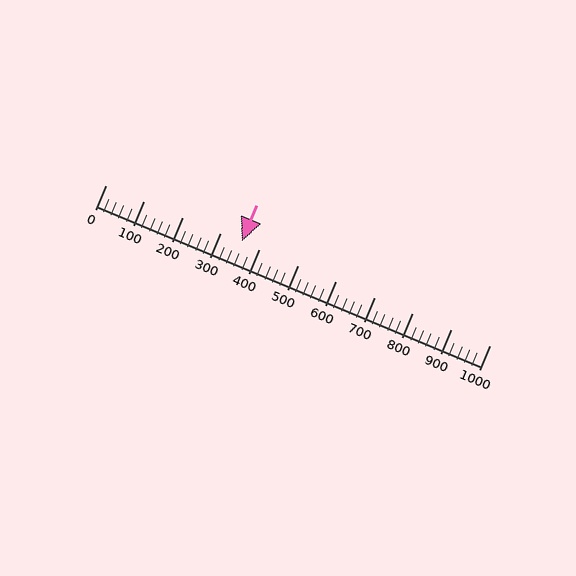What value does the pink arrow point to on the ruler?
The pink arrow points to approximately 354.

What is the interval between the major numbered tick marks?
The major tick marks are spaced 100 units apart.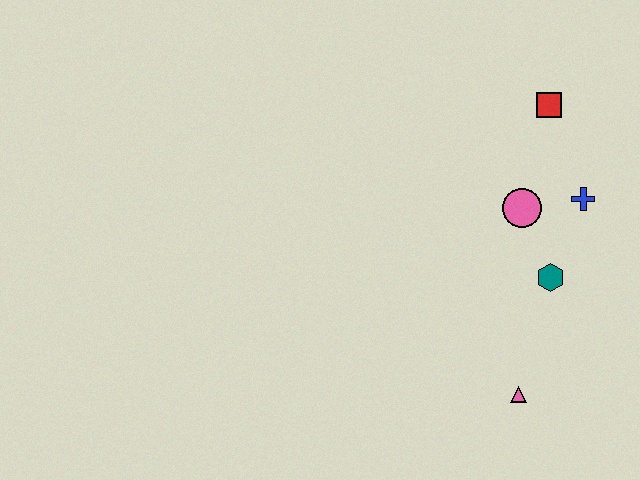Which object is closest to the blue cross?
The pink circle is closest to the blue cross.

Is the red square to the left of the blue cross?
Yes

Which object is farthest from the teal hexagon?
The red square is farthest from the teal hexagon.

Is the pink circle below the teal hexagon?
No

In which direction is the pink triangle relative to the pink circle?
The pink triangle is below the pink circle.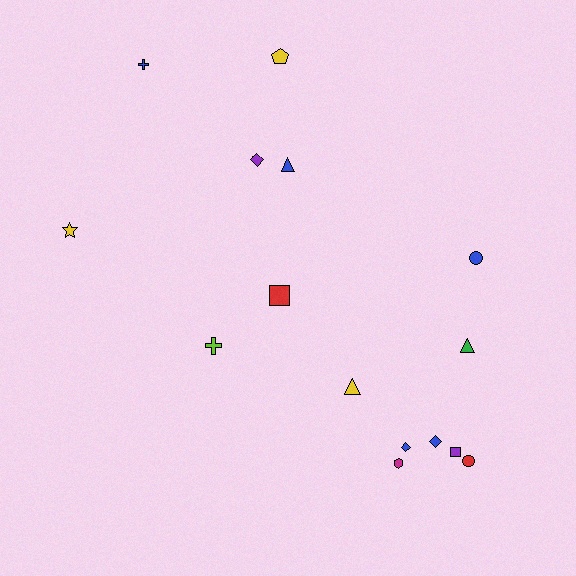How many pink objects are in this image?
There are no pink objects.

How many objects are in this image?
There are 15 objects.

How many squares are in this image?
There are 2 squares.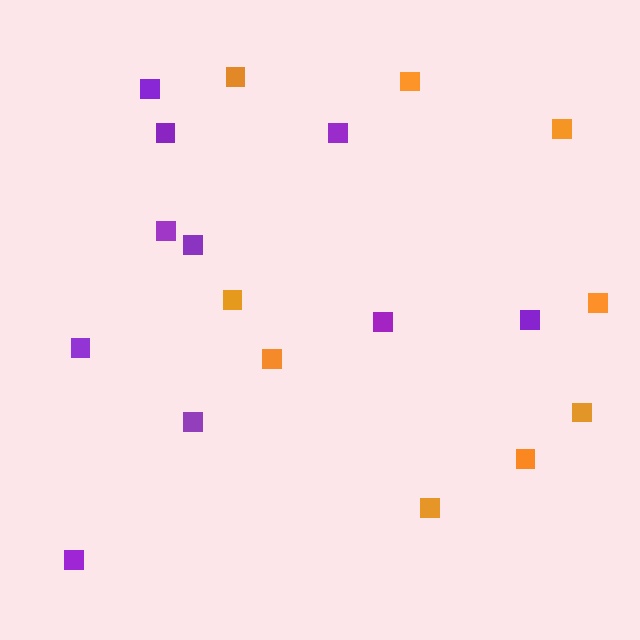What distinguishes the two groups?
There are 2 groups: one group of orange squares (9) and one group of purple squares (10).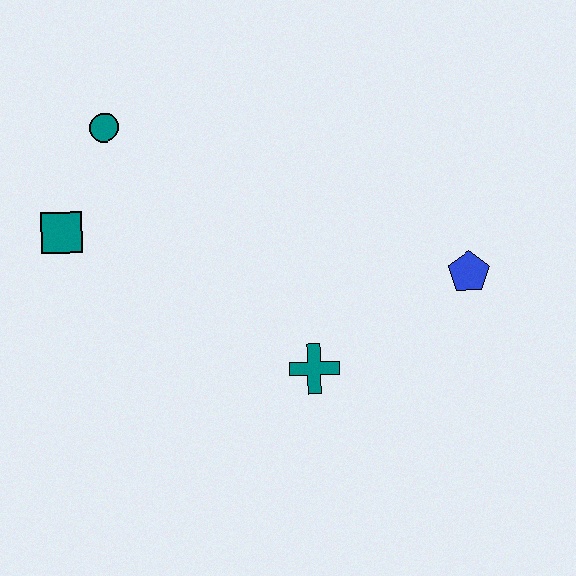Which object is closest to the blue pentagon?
The teal cross is closest to the blue pentagon.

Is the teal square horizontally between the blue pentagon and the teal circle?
No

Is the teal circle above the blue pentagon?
Yes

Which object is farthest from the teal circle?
The blue pentagon is farthest from the teal circle.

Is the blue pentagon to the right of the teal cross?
Yes